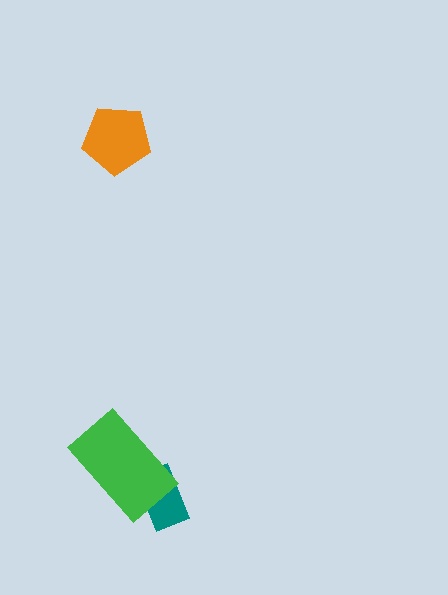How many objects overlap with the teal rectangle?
1 object overlaps with the teal rectangle.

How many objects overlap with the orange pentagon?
0 objects overlap with the orange pentagon.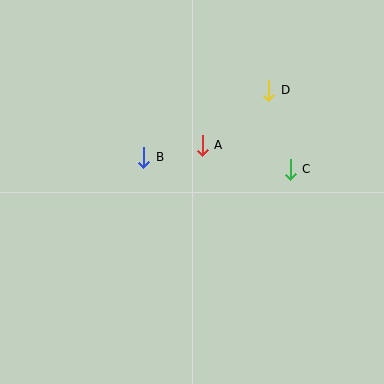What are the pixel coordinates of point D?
Point D is at (268, 90).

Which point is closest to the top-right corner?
Point D is closest to the top-right corner.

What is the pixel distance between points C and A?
The distance between C and A is 91 pixels.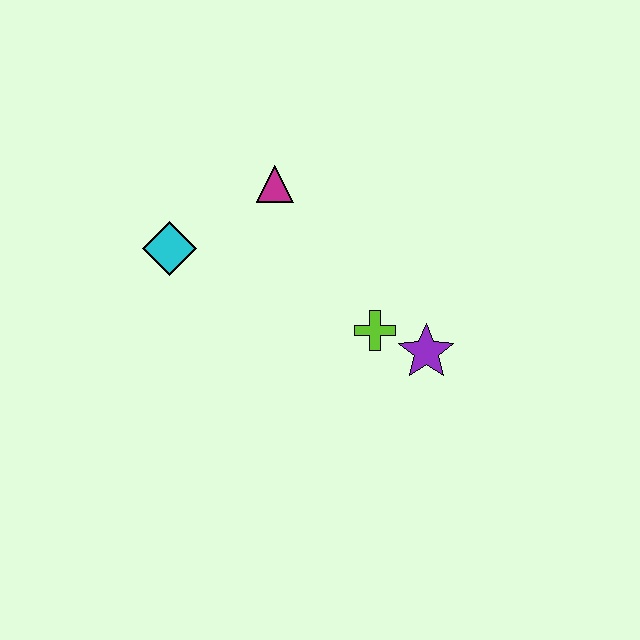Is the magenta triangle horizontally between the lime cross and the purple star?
No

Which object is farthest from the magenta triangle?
The purple star is farthest from the magenta triangle.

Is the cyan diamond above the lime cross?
Yes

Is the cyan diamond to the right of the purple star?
No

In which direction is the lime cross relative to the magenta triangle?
The lime cross is below the magenta triangle.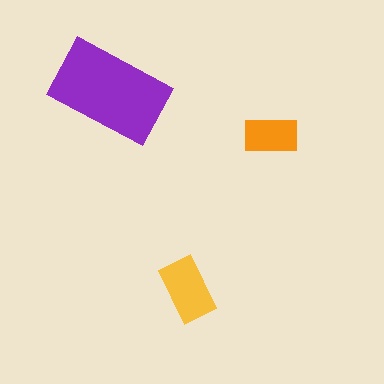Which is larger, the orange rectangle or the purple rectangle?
The purple one.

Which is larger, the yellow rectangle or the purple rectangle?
The purple one.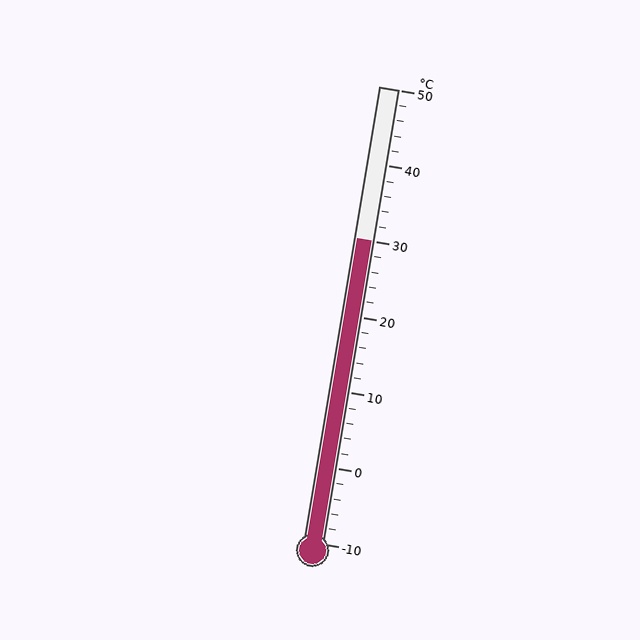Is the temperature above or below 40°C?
The temperature is below 40°C.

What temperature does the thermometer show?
The thermometer shows approximately 30°C.